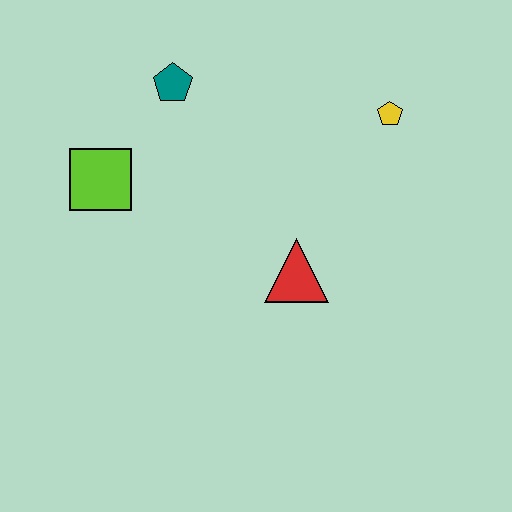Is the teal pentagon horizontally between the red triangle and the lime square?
Yes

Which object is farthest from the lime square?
The yellow pentagon is farthest from the lime square.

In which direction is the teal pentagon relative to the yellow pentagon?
The teal pentagon is to the left of the yellow pentagon.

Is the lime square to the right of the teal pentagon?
No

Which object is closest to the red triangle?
The yellow pentagon is closest to the red triangle.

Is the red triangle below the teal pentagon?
Yes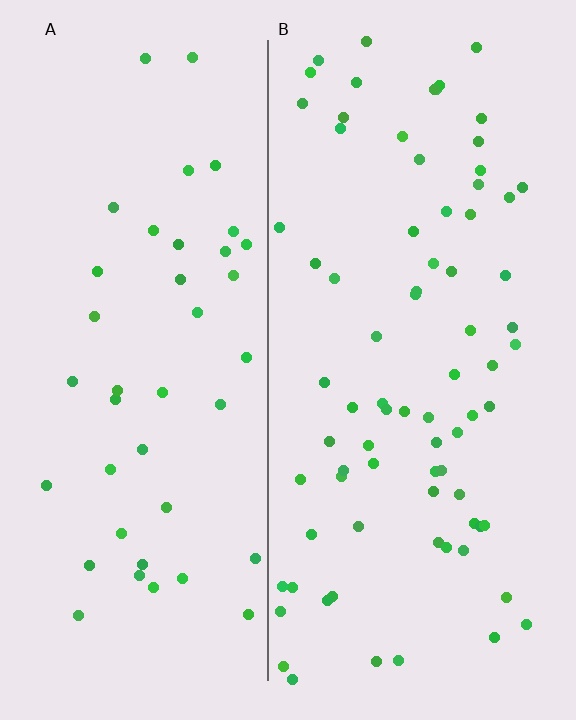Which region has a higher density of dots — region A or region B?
B (the right).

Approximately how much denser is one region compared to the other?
Approximately 1.9× — region B over region A.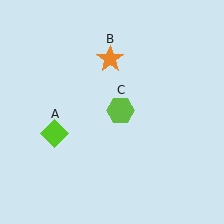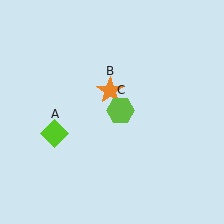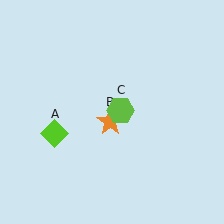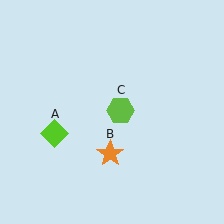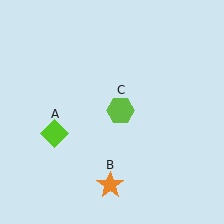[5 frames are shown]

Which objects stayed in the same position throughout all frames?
Lime diamond (object A) and lime hexagon (object C) remained stationary.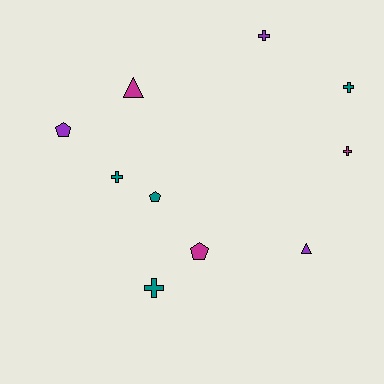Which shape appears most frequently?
Cross, with 5 objects.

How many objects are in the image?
There are 10 objects.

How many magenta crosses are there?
There is 1 magenta cross.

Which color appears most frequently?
Teal, with 4 objects.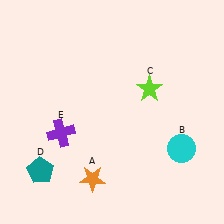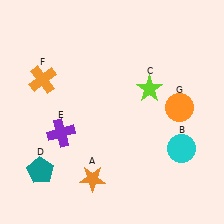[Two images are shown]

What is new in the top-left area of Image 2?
An orange cross (F) was added in the top-left area of Image 2.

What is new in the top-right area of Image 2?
An orange circle (G) was added in the top-right area of Image 2.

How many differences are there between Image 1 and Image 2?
There are 2 differences between the two images.